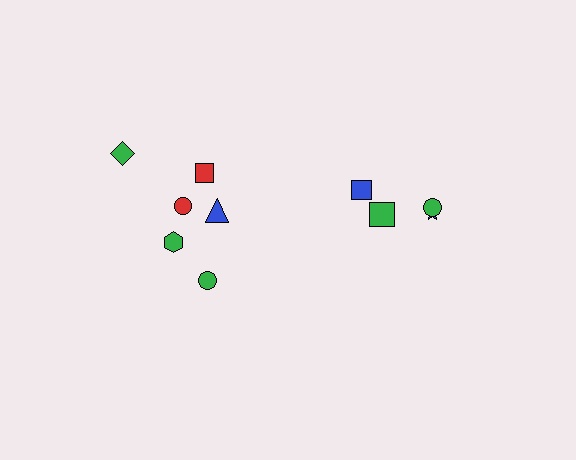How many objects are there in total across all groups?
There are 10 objects.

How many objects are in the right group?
There are 4 objects.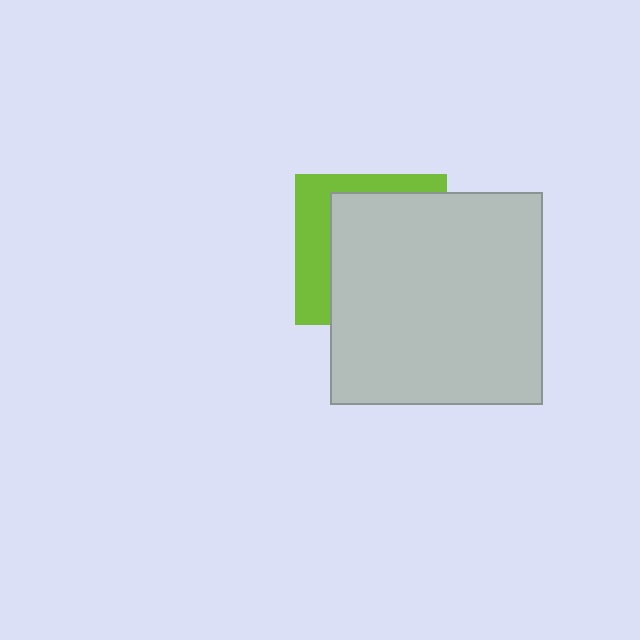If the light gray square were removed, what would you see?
You would see the complete lime square.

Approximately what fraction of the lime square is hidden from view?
Roughly 68% of the lime square is hidden behind the light gray square.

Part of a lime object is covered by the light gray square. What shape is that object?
It is a square.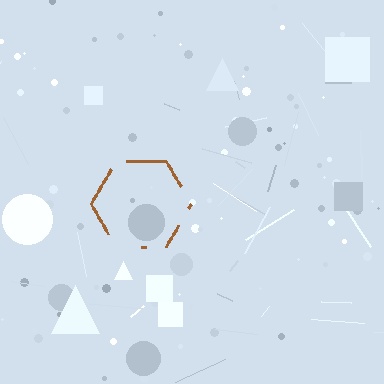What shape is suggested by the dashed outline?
The dashed outline suggests a hexagon.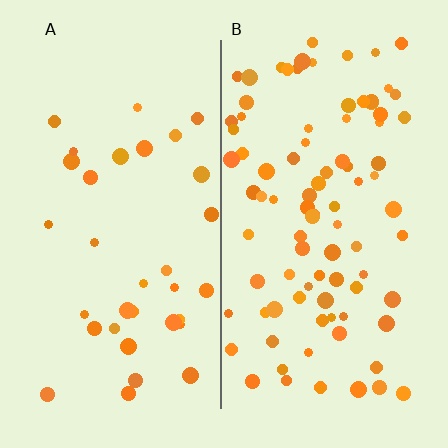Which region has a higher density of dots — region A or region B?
B (the right).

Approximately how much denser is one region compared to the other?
Approximately 2.7× — region B over region A.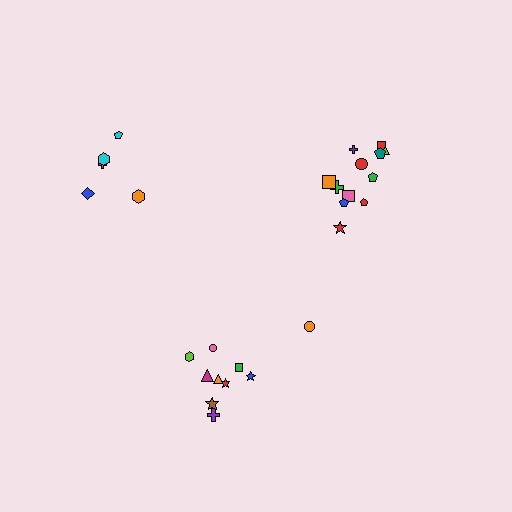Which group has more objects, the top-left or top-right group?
The top-right group.